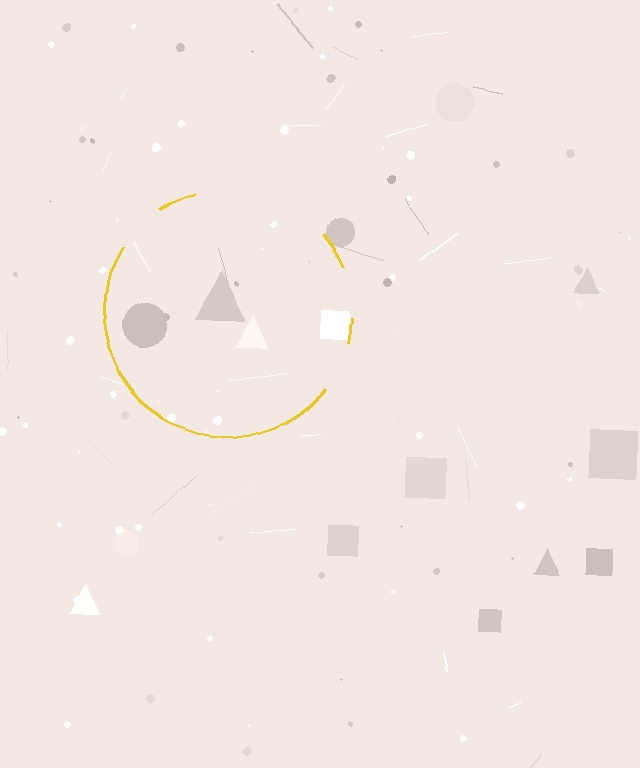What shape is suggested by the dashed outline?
The dashed outline suggests a circle.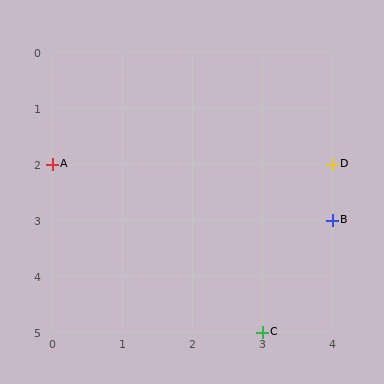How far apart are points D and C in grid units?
Points D and C are 1 column and 3 rows apart (about 3.2 grid units diagonally).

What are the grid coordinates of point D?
Point D is at grid coordinates (4, 2).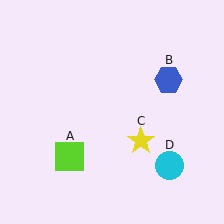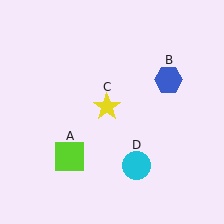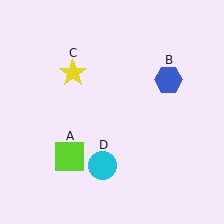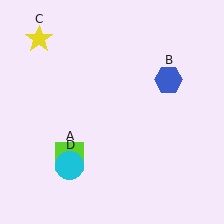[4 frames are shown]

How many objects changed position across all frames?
2 objects changed position: yellow star (object C), cyan circle (object D).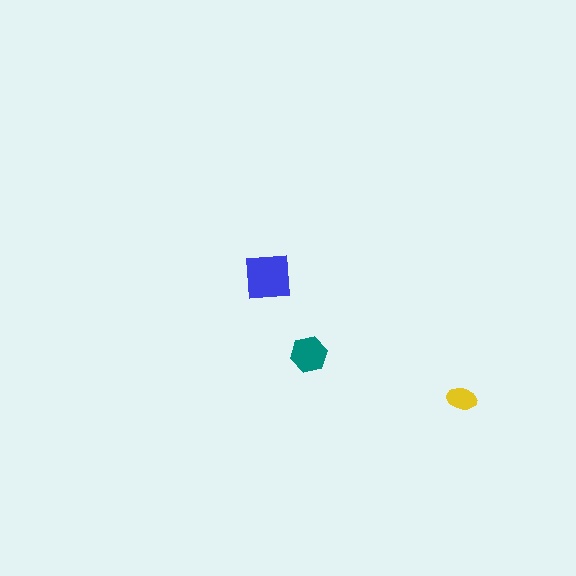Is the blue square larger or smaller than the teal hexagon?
Larger.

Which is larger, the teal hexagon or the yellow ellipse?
The teal hexagon.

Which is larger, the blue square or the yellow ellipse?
The blue square.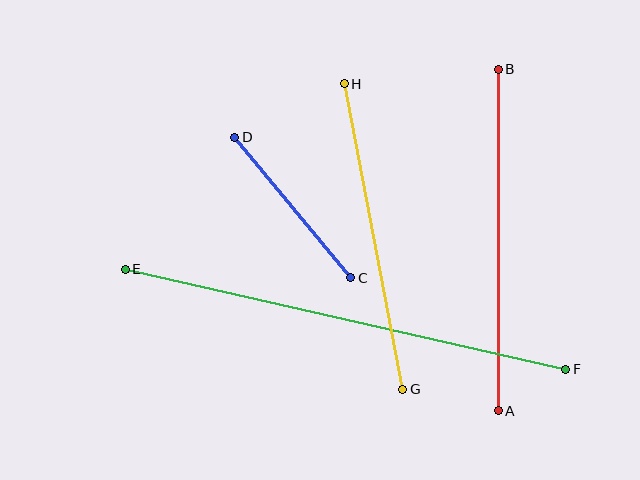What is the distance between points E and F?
The distance is approximately 452 pixels.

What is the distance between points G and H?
The distance is approximately 311 pixels.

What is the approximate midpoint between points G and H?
The midpoint is at approximately (374, 237) pixels.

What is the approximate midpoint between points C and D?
The midpoint is at approximately (293, 207) pixels.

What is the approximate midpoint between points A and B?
The midpoint is at approximately (498, 240) pixels.